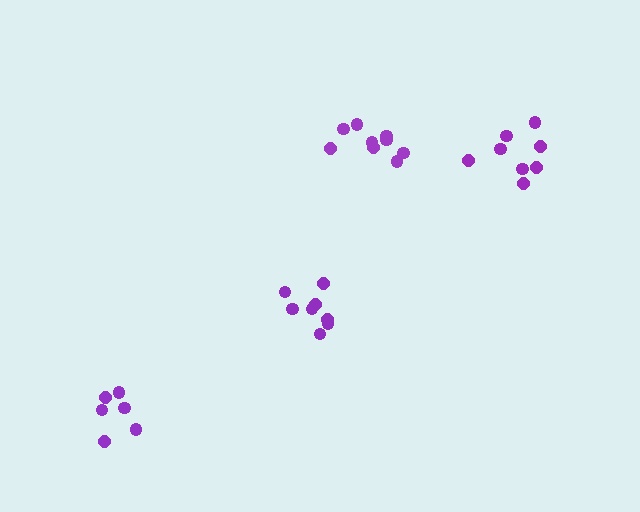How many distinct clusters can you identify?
There are 4 distinct clusters.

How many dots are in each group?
Group 1: 8 dots, Group 2: 6 dots, Group 3: 9 dots, Group 4: 8 dots (31 total).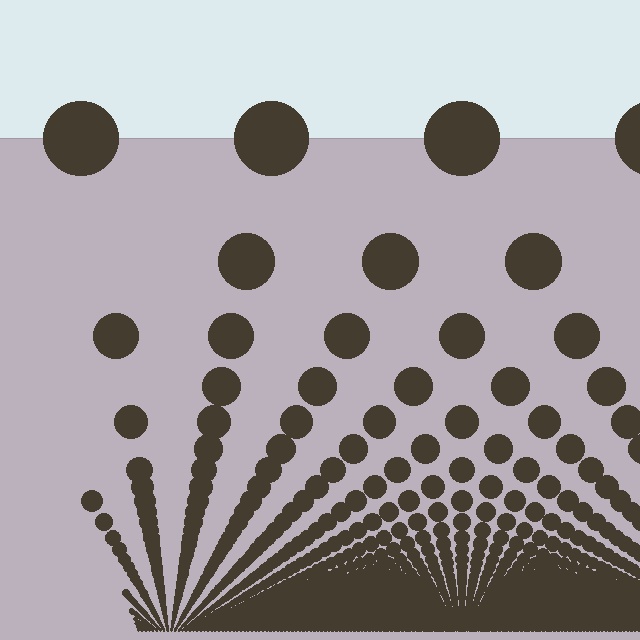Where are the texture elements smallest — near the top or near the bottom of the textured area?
Near the bottom.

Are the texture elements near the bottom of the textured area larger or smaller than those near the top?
Smaller. The gradient is inverted — elements near the bottom are smaller and denser.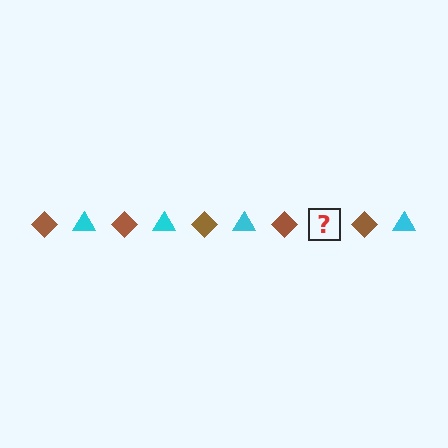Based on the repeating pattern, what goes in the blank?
The blank should be a cyan triangle.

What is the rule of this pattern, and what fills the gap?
The rule is that the pattern alternates between brown diamond and cyan triangle. The gap should be filled with a cyan triangle.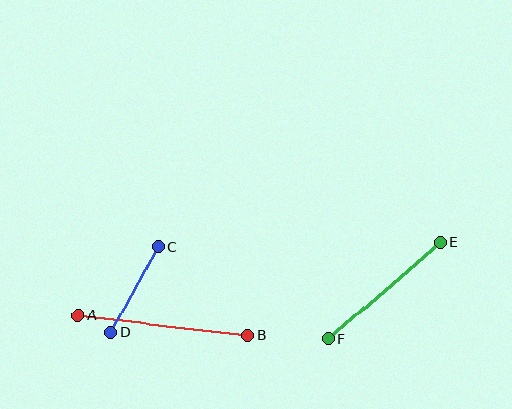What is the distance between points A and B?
The distance is approximately 172 pixels.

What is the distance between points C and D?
The distance is approximately 98 pixels.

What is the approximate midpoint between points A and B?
The midpoint is at approximately (163, 325) pixels.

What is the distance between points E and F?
The distance is approximately 148 pixels.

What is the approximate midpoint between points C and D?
The midpoint is at approximately (135, 290) pixels.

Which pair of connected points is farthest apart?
Points A and B are farthest apart.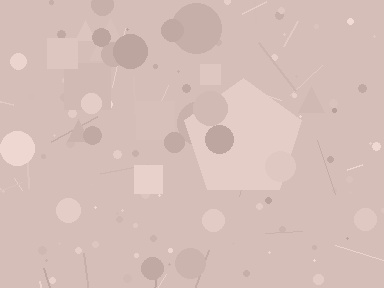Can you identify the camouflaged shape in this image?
The camouflaged shape is a pentagon.